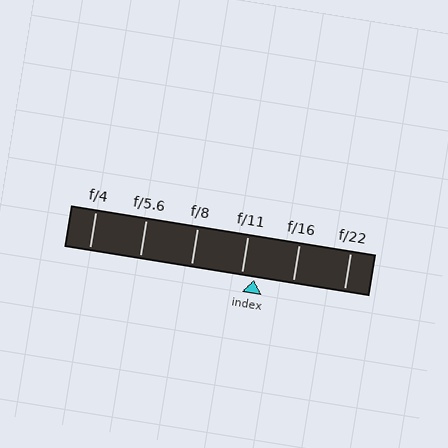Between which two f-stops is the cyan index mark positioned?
The index mark is between f/11 and f/16.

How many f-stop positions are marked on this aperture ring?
There are 6 f-stop positions marked.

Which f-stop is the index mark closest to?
The index mark is closest to f/11.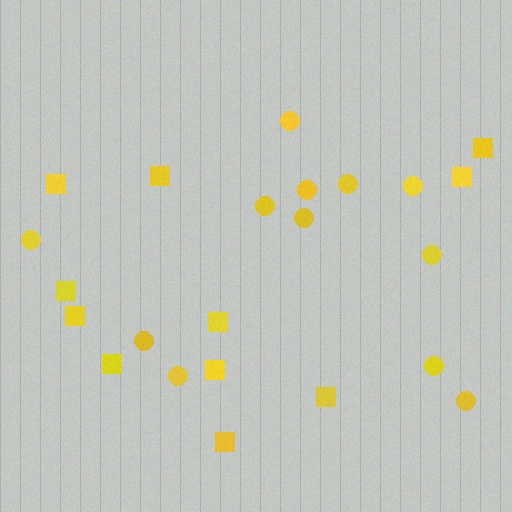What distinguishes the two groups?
There are 2 groups: one group of squares (11) and one group of circles (12).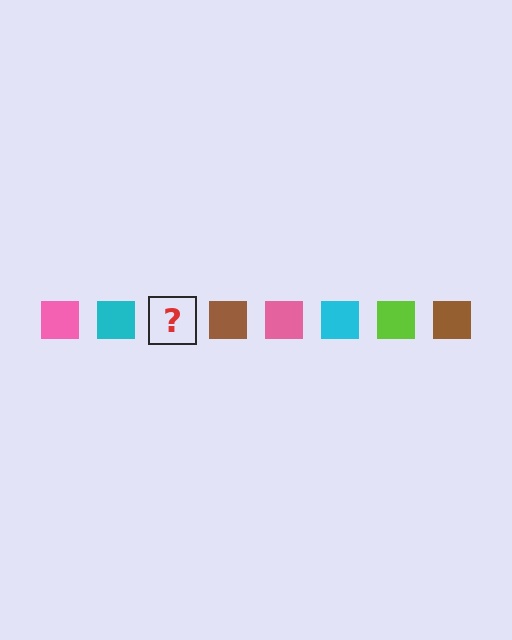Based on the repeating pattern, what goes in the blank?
The blank should be a lime square.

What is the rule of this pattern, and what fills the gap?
The rule is that the pattern cycles through pink, cyan, lime, brown squares. The gap should be filled with a lime square.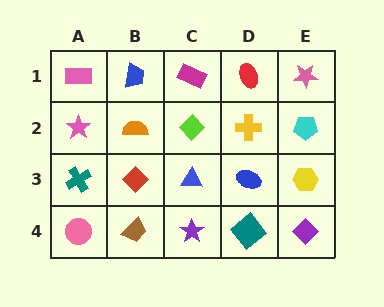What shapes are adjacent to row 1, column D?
A yellow cross (row 2, column D), a magenta rectangle (row 1, column C), a pink star (row 1, column E).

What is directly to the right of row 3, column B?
A blue triangle.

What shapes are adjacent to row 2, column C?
A magenta rectangle (row 1, column C), a blue triangle (row 3, column C), an orange semicircle (row 2, column B), a yellow cross (row 2, column D).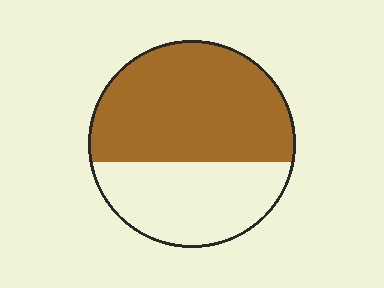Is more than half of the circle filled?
Yes.